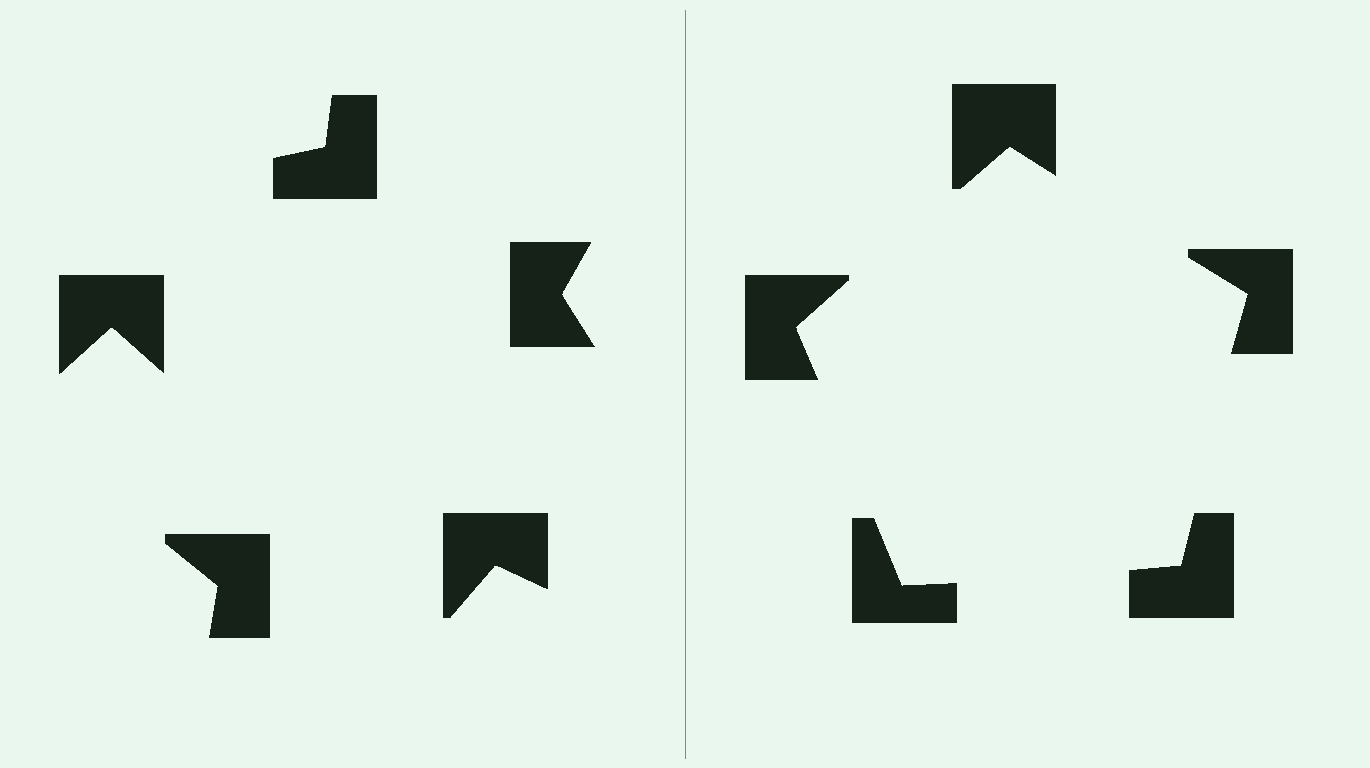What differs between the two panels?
The notched squares are positioned identically on both sides; only the wedge orientations differ. On the right they align to a pentagon; on the left they are misaligned.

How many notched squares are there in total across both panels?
10 — 5 on each side.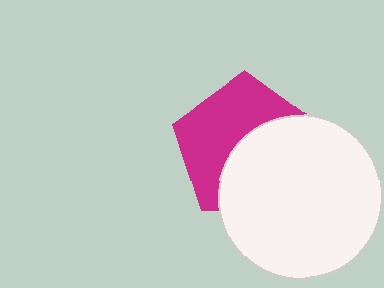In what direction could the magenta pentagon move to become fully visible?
The magenta pentagon could move toward the upper-left. That would shift it out from behind the white circle entirely.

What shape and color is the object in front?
The object in front is a white circle.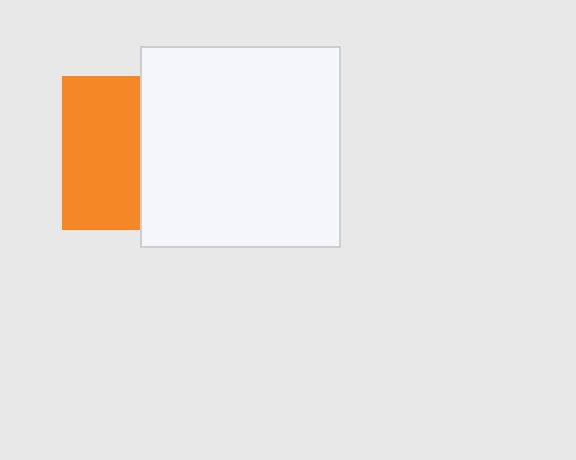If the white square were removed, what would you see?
You would see the complete orange square.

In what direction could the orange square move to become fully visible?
The orange square could move left. That would shift it out from behind the white square entirely.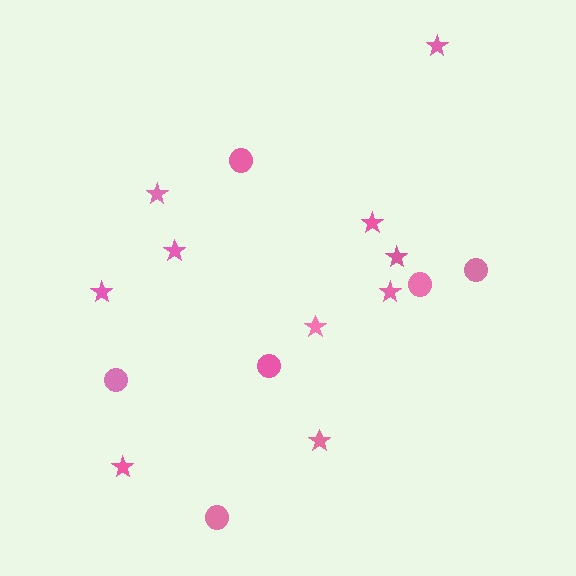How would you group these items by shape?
There are 2 groups: one group of stars (10) and one group of circles (6).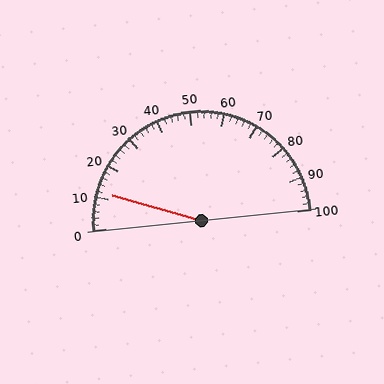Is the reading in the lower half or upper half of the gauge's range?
The reading is in the lower half of the range (0 to 100).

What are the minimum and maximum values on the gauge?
The gauge ranges from 0 to 100.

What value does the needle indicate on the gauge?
The needle indicates approximately 12.